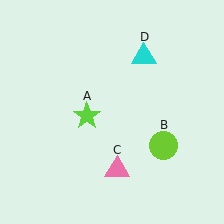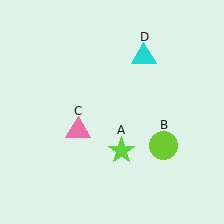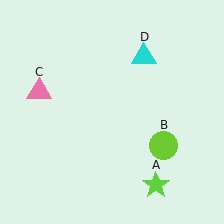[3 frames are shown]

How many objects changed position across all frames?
2 objects changed position: lime star (object A), pink triangle (object C).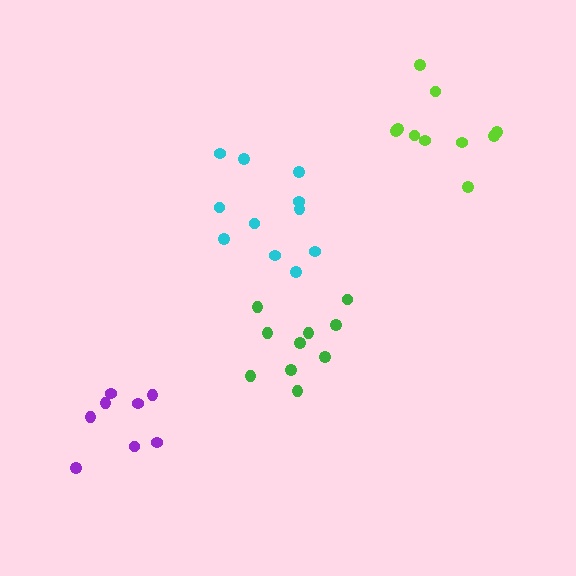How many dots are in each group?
Group 1: 11 dots, Group 2: 10 dots, Group 3: 10 dots, Group 4: 8 dots (39 total).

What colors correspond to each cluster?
The clusters are colored: cyan, lime, green, purple.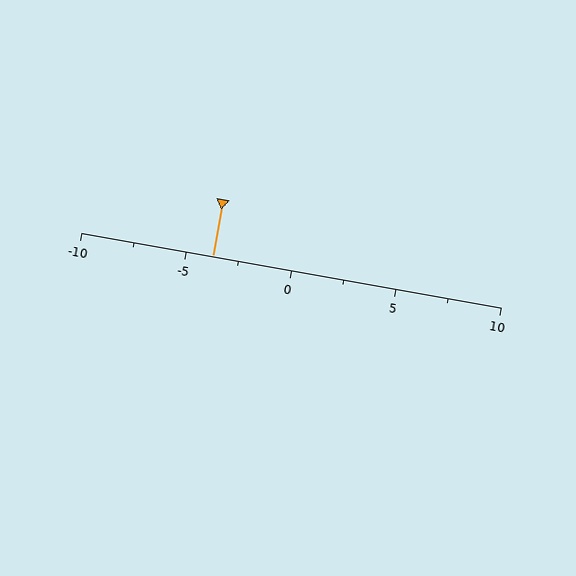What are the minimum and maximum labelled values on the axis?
The axis runs from -10 to 10.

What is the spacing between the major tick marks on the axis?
The major ticks are spaced 5 apart.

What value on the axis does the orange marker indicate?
The marker indicates approximately -3.8.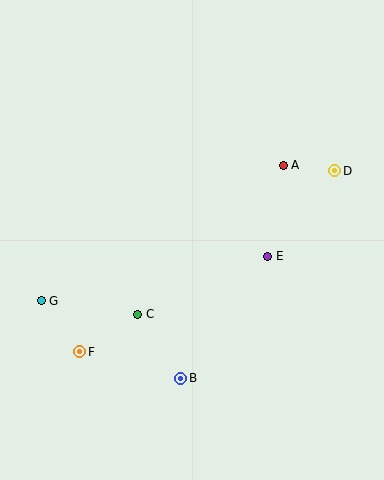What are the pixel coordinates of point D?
Point D is at (335, 171).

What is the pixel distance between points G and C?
The distance between G and C is 97 pixels.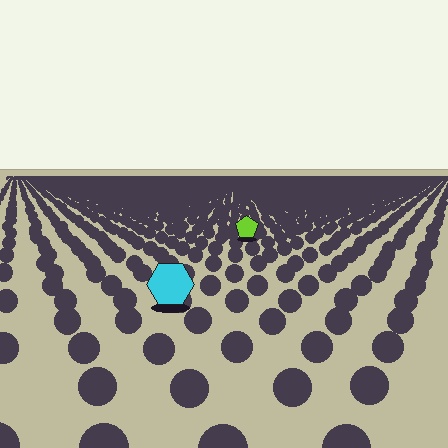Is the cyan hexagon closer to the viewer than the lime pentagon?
Yes. The cyan hexagon is closer — you can tell from the texture gradient: the ground texture is coarser near it.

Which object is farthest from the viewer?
The lime pentagon is farthest from the viewer. It appears smaller and the ground texture around it is denser.